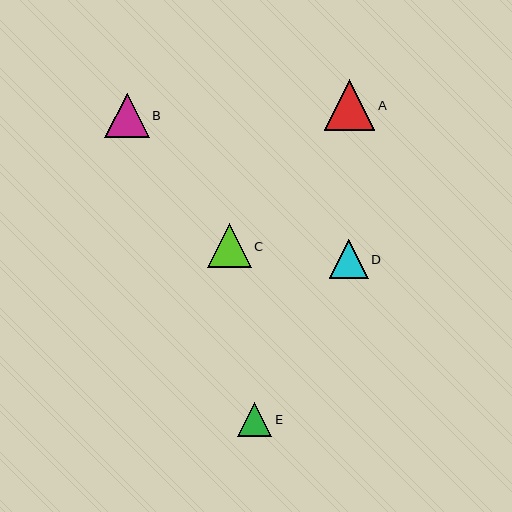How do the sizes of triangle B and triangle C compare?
Triangle B and triangle C are approximately the same size.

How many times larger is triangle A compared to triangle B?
Triangle A is approximately 1.1 times the size of triangle B.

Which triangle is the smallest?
Triangle E is the smallest with a size of approximately 34 pixels.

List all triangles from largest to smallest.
From largest to smallest: A, B, C, D, E.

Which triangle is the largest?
Triangle A is the largest with a size of approximately 51 pixels.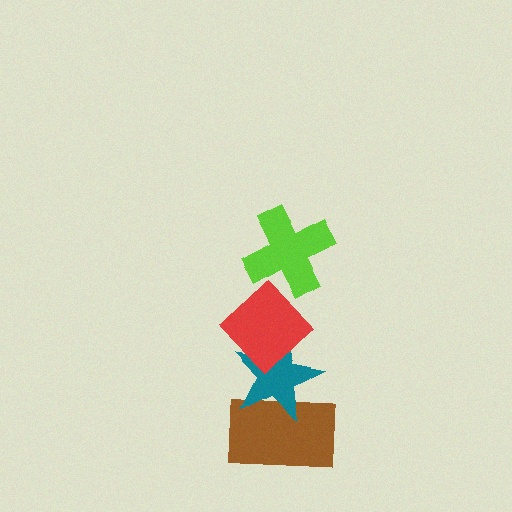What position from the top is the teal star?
The teal star is 3rd from the top.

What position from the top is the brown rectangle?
The brown rectangle is 4th from the top.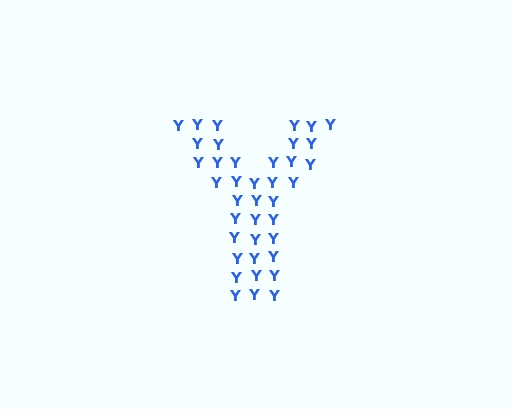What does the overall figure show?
The overall figure shows the letter Y.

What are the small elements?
The small elements are letter Y's.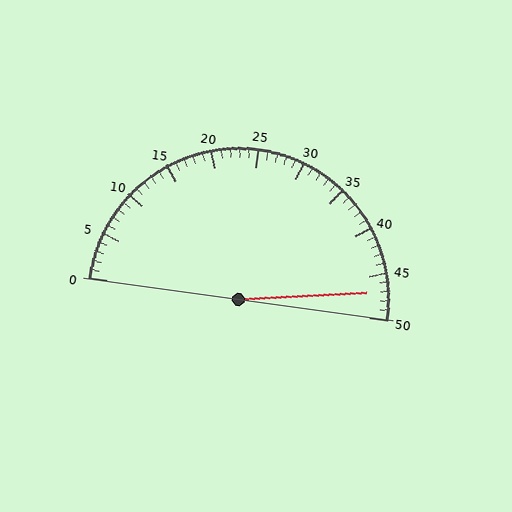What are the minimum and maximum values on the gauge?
The gauge ranges from 0 to 50.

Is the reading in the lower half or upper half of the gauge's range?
The reading is in the upper half of the range (0 to 50).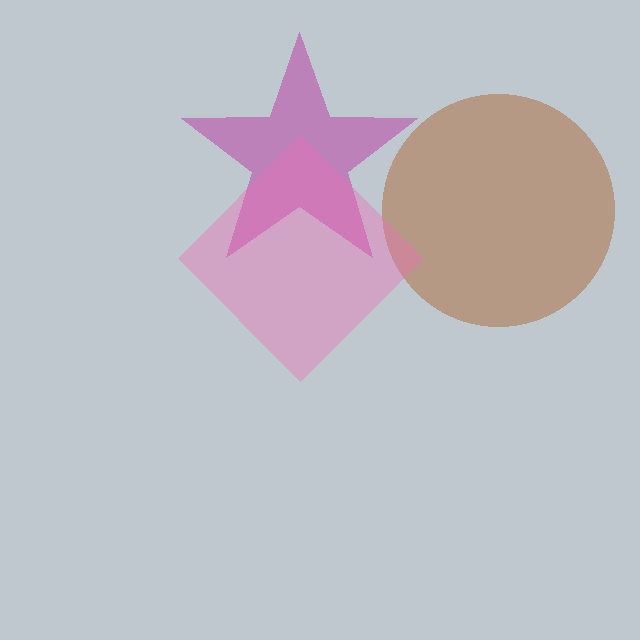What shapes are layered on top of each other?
The layered shapes are: a brown circle, a magenta star, a pink diamond.